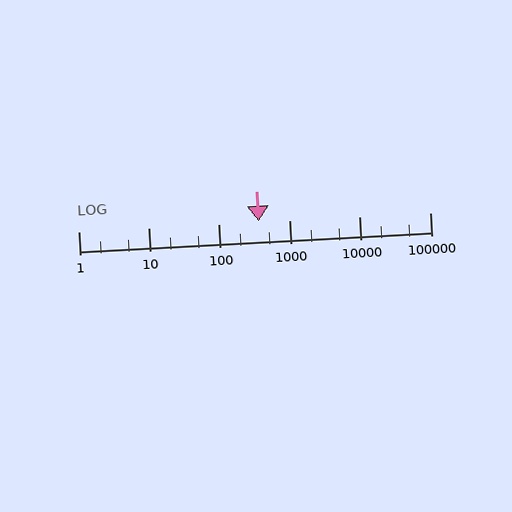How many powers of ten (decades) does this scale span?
The scale spans 5 decades, from 1 to 100000.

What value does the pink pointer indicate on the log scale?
The pointer indicates approximately 370.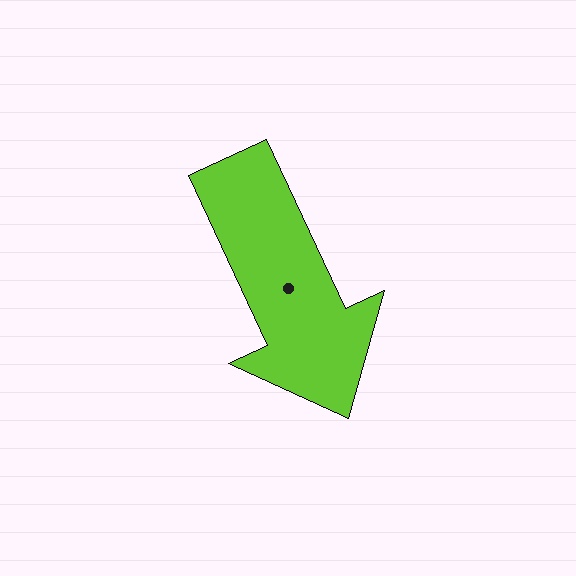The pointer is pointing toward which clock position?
Roughly 5 o'clock.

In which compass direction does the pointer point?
Southeast.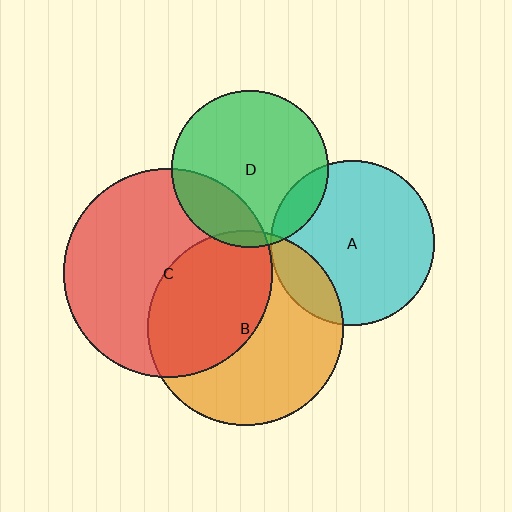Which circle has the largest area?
Circle C (red).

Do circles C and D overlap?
Yes.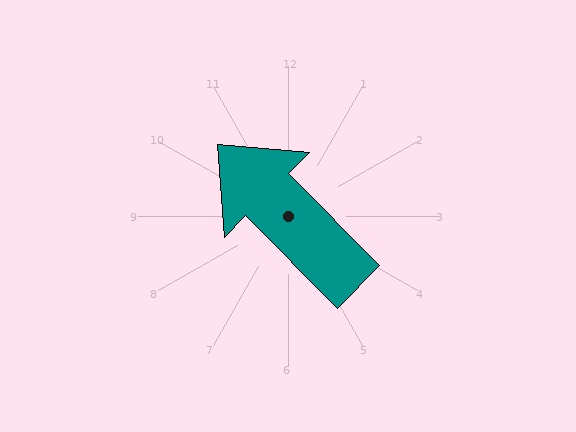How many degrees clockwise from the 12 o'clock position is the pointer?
Approximately 315 degrees.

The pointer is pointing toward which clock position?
Roughly 11 o'clock.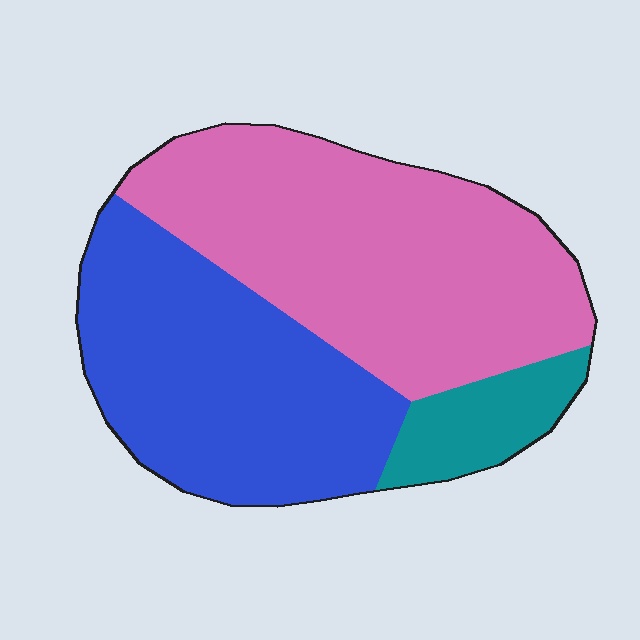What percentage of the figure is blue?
Blue covers roughly 40% of the figure.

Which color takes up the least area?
Teal, at roughly 10%.